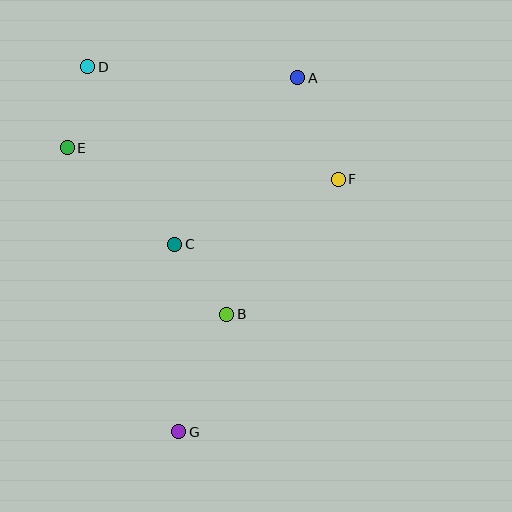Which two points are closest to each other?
Points D and E are closest to each other.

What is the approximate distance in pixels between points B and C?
The distance between B and C is approximately 87 pixels.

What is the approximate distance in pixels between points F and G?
The distance between F and G is approximately 299 pixels.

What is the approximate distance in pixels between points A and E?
The distance between A and E is approximately 241 pixels.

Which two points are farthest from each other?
Points D and G are farthest from each other.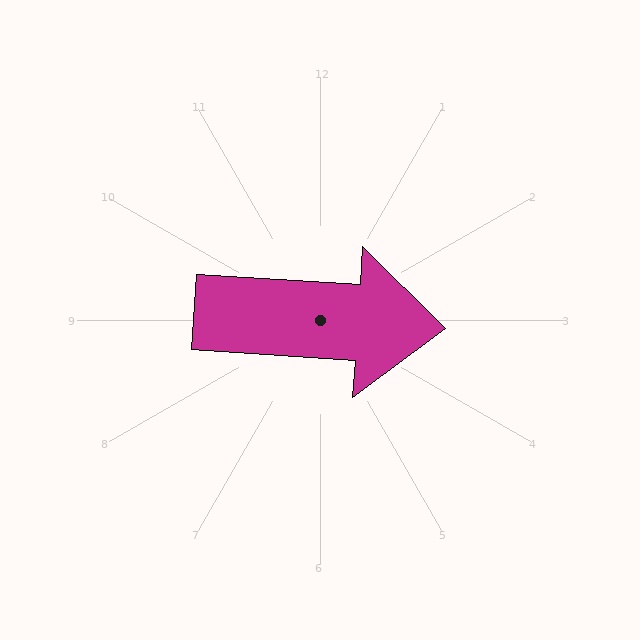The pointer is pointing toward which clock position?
Roughly 3 o'clock.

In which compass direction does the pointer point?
East.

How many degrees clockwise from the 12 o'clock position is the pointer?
Approximately 94 degrees.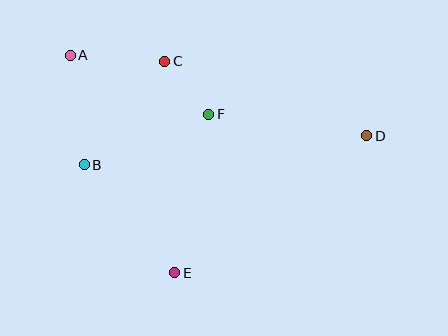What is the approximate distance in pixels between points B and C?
The distance between B and C is approximately 131 pixels.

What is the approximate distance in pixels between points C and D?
The distance between C and D is approximately 215 pixels.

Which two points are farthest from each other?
Points A and D are farthest from each other.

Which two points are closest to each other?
Points C and F are closest to each other.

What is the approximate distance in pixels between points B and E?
The distance between B and E is approximately 141 pixels.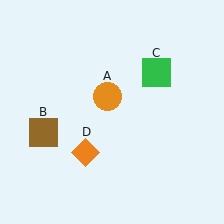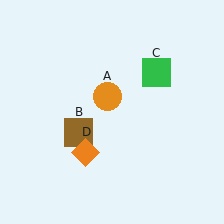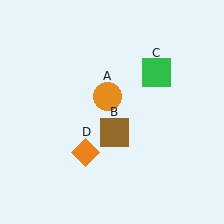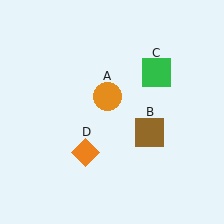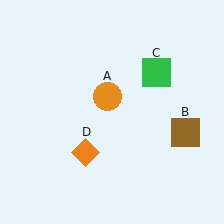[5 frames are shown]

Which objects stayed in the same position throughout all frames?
Orange circle (object A) and green square (object C) and orange diamond (object D) remained stationary.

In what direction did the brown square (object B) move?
The brown square (object B) moved right.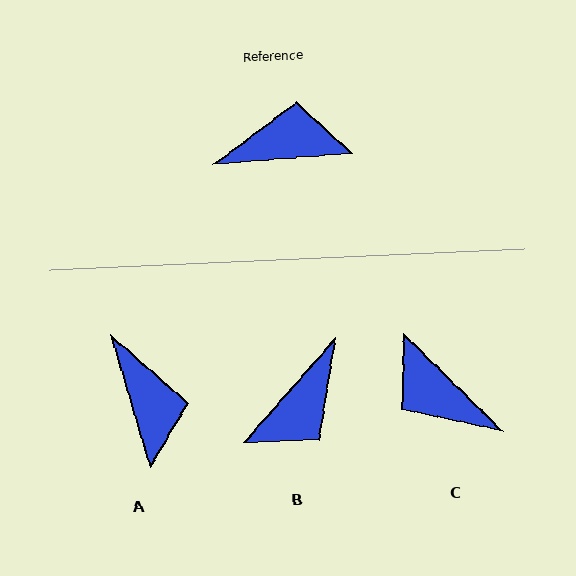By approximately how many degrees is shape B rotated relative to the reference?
Approximately 136 degrees clockwise.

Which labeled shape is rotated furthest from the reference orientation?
B, about 136 degrees away.